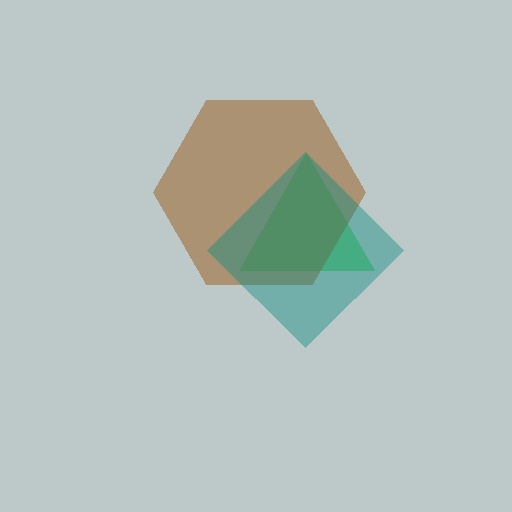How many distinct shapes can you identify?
There are 3 distinct shapes: a green triangle, a brown hexagon, a teal diamond.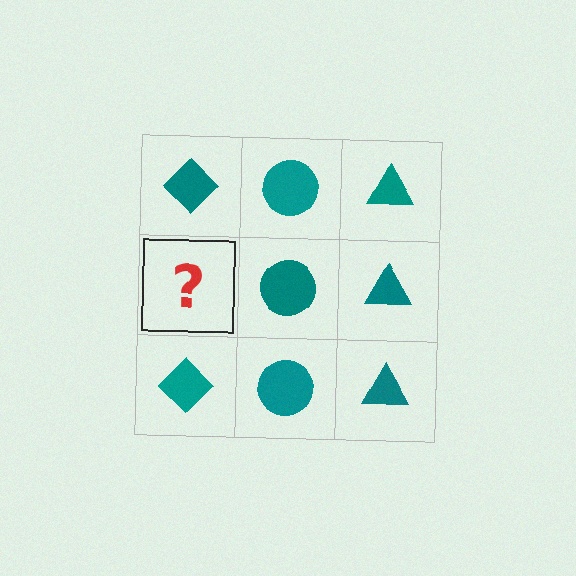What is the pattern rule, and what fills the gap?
The rule is that each column has a consistent shape. The gap should be filled with a teal diamond.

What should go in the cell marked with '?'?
The missing cell should contain a teal diamond.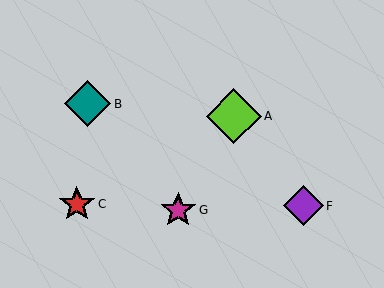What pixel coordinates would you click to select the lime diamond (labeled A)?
Click at (234, 116) to select the lime diamond A.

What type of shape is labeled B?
Shape B is a teal diamond.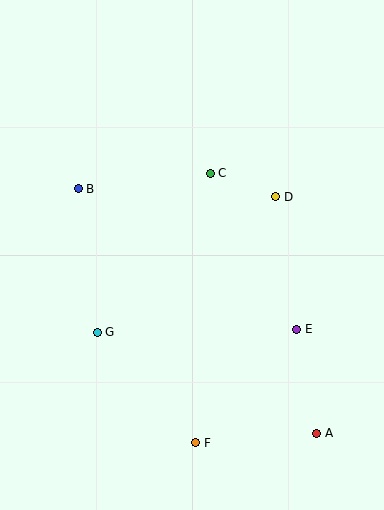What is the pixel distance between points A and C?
The distance between A and C is 281 pixels.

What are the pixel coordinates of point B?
Point B is at (78, 189).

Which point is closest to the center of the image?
Point C at (210, 173) is closest to the center.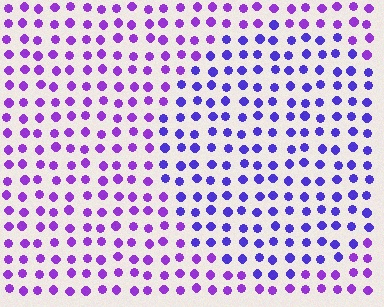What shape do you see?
I see a circle.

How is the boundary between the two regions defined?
The boundary is defined purely by a slight shift in hue (about 28 degrees). Spacing, size, and orientation are identical on both sides.